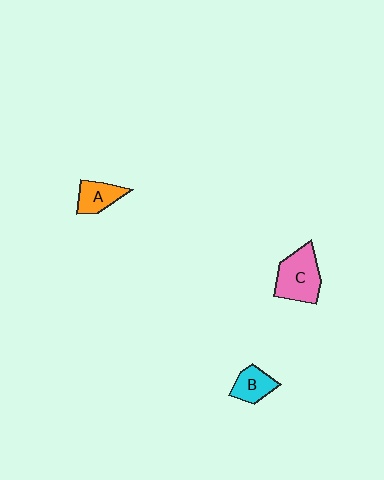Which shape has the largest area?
Shape C (pink).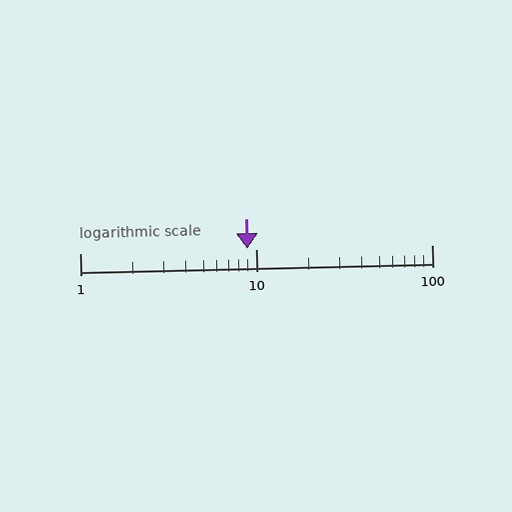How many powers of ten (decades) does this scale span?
The scale spans 2 decades, from 1 to 100.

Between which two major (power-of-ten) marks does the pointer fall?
The pointer is between 1 and 10.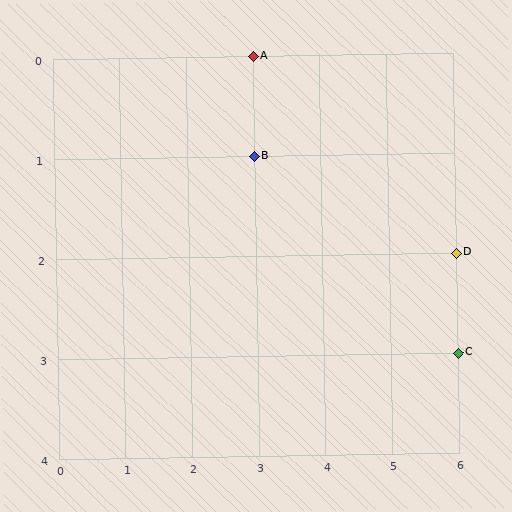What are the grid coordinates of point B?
Point B is at grid coordinates (3, 1).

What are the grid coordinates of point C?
Point C is at grid coordinates (6, 3).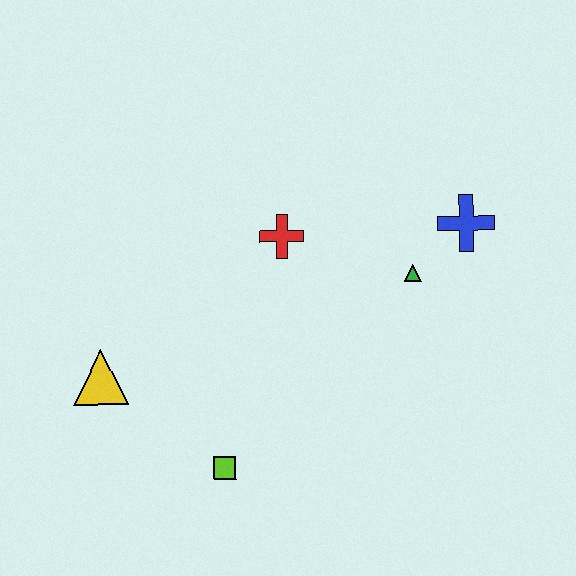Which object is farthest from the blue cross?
The yellow triangle is farthest from the blue cross.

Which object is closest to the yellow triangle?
The lime square is closest to the yellow triangle.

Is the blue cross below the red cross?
No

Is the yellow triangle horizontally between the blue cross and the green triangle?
No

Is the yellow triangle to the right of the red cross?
No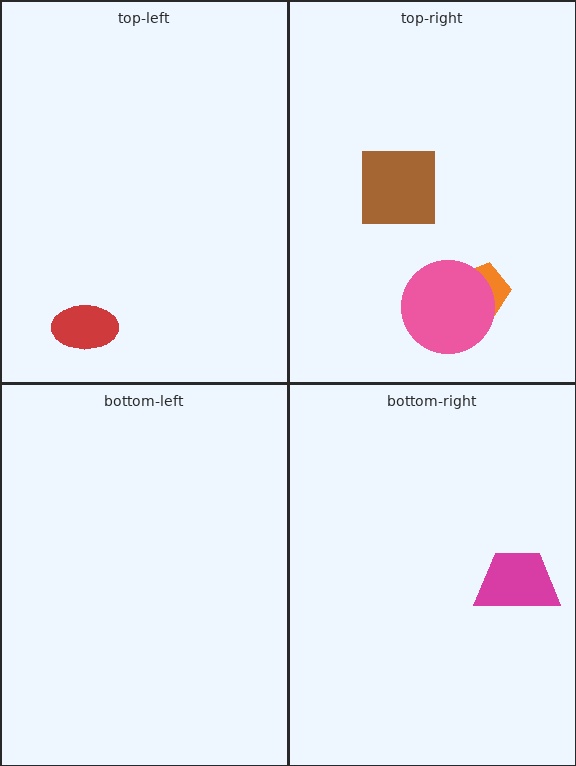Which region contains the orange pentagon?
The top-right region.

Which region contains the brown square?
The top-right region.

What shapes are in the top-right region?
The brown square, the orange pentagon, the pink circle.